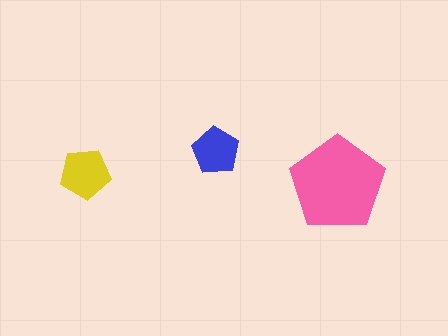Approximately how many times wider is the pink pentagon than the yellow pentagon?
About 2 times wider.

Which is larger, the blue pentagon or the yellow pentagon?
The yellow one.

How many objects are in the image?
There are 3 objects in the image.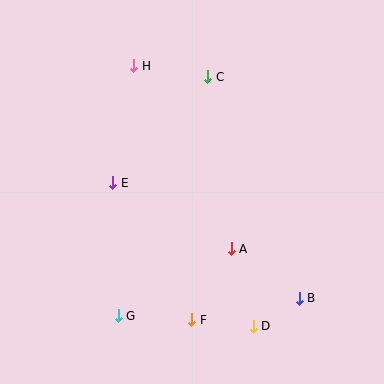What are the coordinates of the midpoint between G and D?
The midpoint between G and D is at (186, 321).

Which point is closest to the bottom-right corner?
Point B is closest to the bottom-right corner.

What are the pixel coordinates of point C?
Point C is at (208, 77).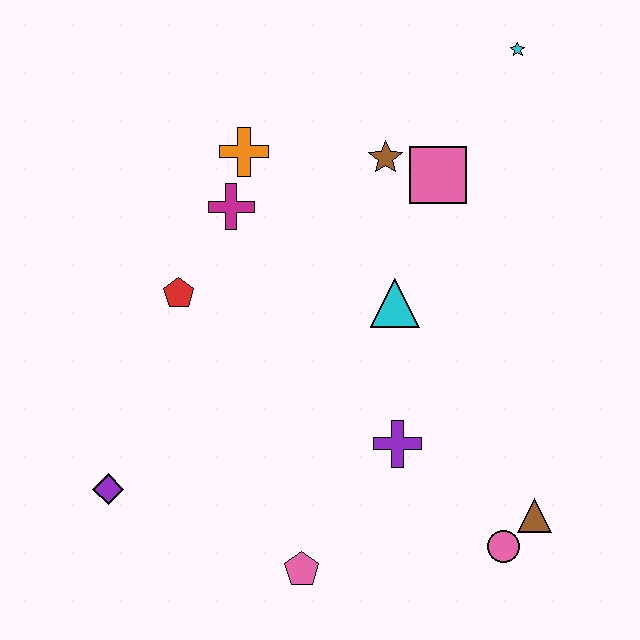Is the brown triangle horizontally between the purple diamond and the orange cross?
No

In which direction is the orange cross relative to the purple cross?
The orange cross is above the purple cross.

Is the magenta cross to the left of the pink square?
Yes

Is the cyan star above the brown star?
Yes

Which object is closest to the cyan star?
The pink square is closest to the cyan star.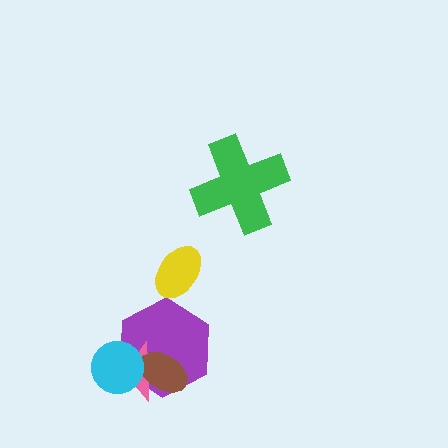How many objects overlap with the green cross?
0 objects overlap with the green cross.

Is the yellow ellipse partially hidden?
No, no other shape covers it.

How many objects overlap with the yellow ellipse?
0 objects overlap with the yellow ellipse.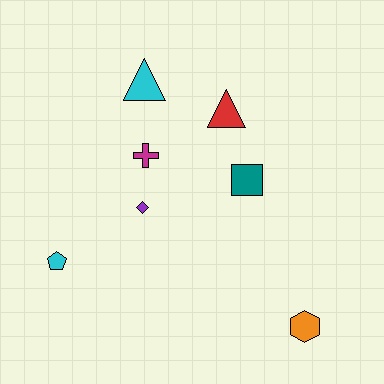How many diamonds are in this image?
There is 1 diamond.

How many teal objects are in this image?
There is 1 teal object.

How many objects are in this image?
There are 7 objects.